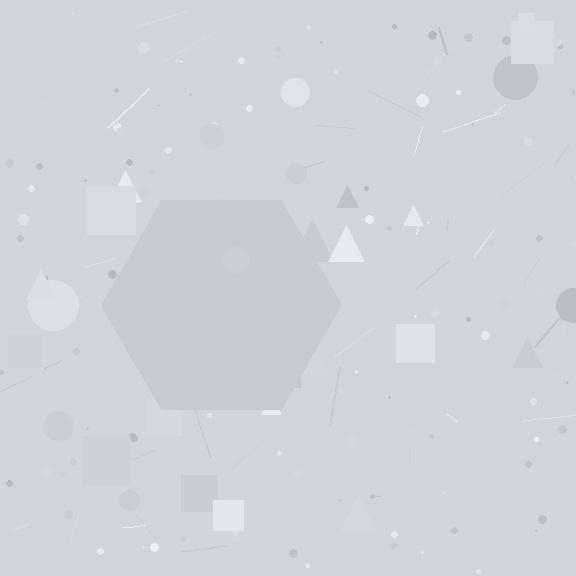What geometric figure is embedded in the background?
A hexagon is embedded in the background.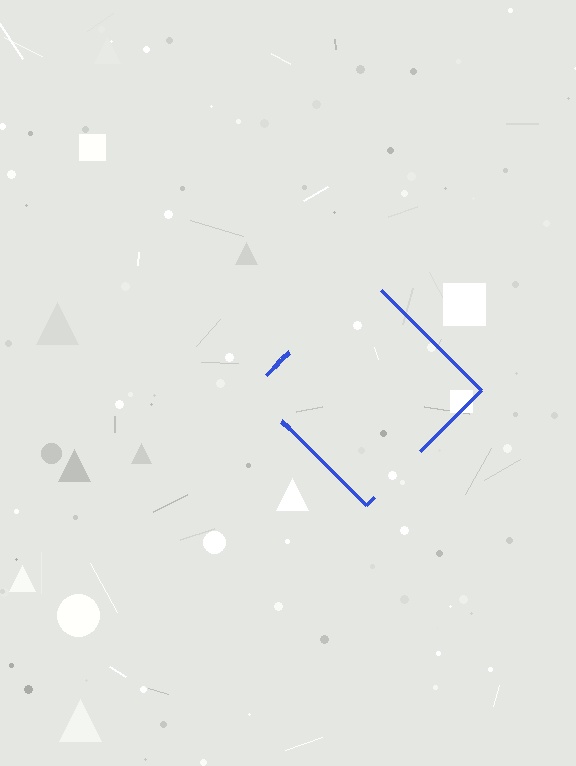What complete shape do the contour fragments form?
The contour fragments form a diamond.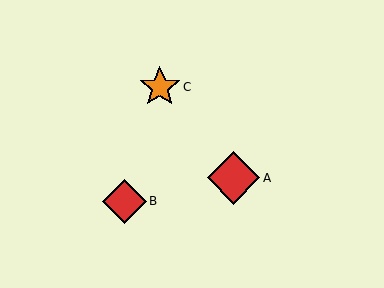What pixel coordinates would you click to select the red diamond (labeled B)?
Click at (124, 201) to select the red diamond B.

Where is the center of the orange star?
The center of the orange star is at (160, 87).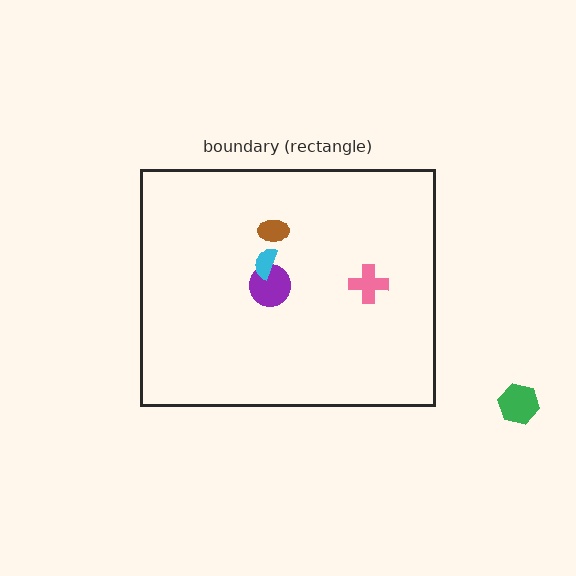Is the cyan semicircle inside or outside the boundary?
Inside.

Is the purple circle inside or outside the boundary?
Inside.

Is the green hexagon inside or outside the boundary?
Outside.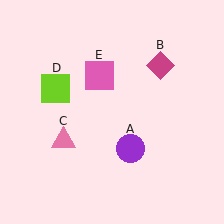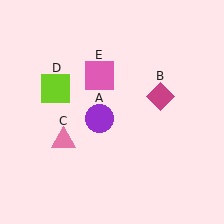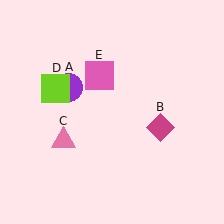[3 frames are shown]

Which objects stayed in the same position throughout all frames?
Pink triangle (object C) and lime square (object D) and pink square (object E) remained stationary.